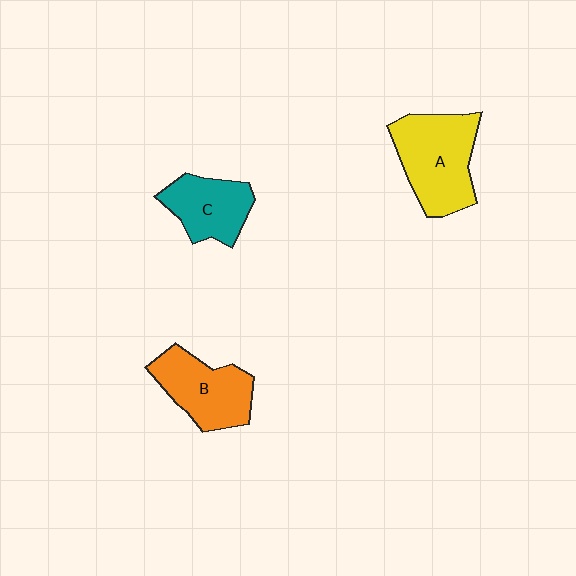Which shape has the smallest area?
Shape C (teal).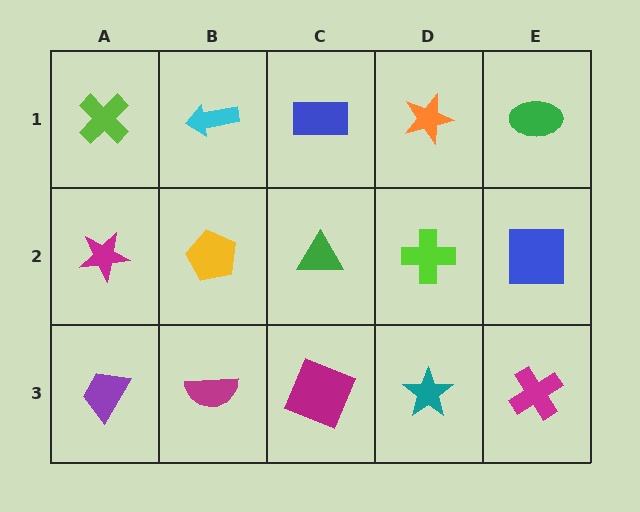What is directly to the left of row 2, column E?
A lime cross.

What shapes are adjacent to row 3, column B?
A yellow pentagon (row 2, column B), a purple trapezoid (row 3, column A), a magenta square (row 3, column C).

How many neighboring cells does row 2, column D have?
4.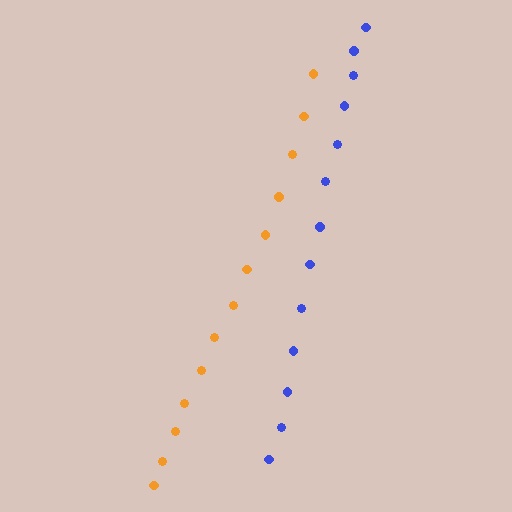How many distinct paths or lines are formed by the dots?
There are 2 distinct paths.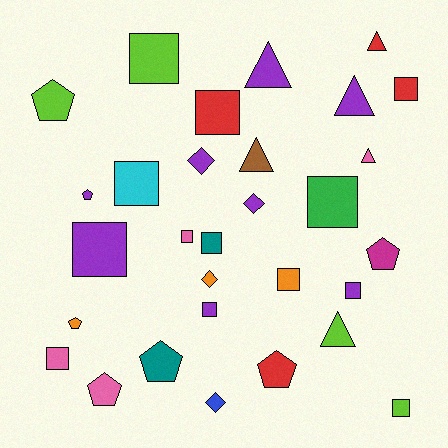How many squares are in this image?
There are 13 squares.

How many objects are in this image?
There are 30 objects.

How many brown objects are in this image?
There is 1 brown object.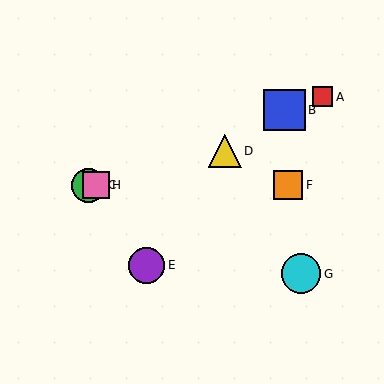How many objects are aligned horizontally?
3 objects (C, F, H) are aligned horizontally.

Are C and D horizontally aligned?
No, C is at y≈185 and D is at y≈151.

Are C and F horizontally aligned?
Yes, both are at y≈185.